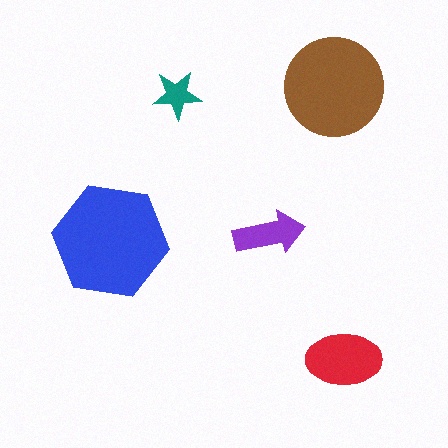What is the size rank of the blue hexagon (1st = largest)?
1st.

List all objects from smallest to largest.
The teal star, the purple arrow, the red ellipse, the brown circle, the blue hexagon.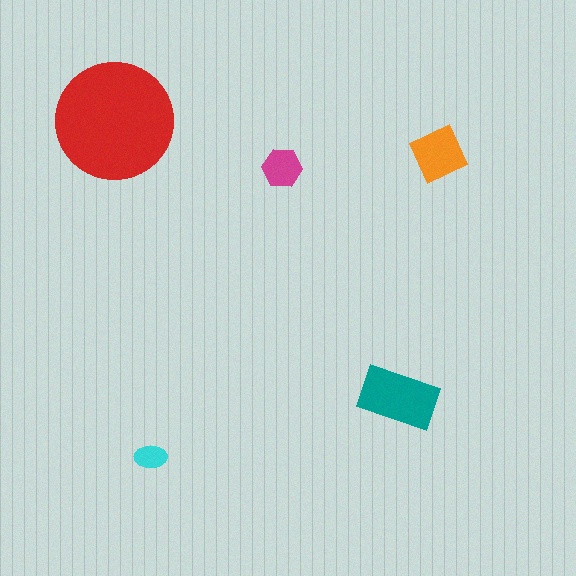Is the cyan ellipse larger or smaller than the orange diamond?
Smaller.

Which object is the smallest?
The cyan ellipse.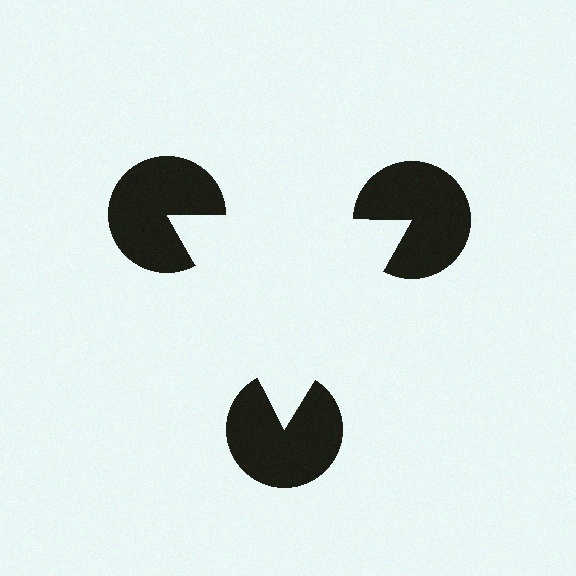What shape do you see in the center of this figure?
An illusory triangle — its edges are inferred from the aligned wedge cuts in the pac-man discs, not physically drawn.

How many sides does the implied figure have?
3 sides.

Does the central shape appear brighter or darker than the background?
It typically appears slightly brighter than the background, even though no actual brightness change is drawn.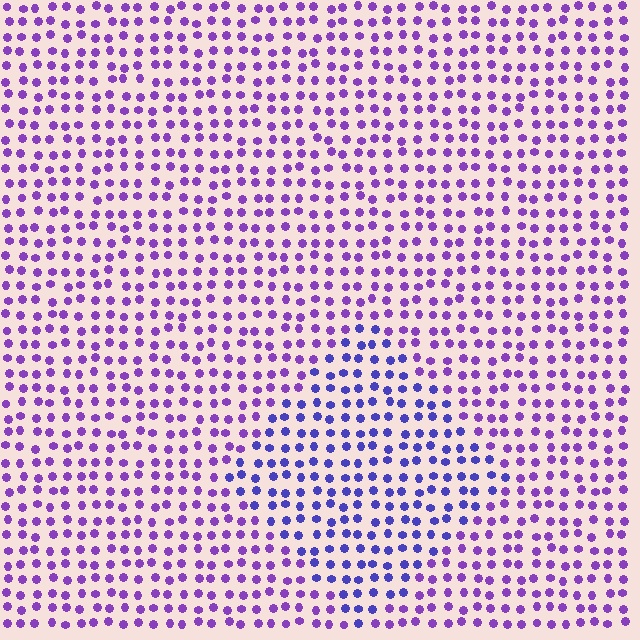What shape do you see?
I see a diamond.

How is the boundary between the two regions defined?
The boundary is defined purely by a slight shift in hue (about 31 degrees). Spacing, size, and orientation are identical on both sides.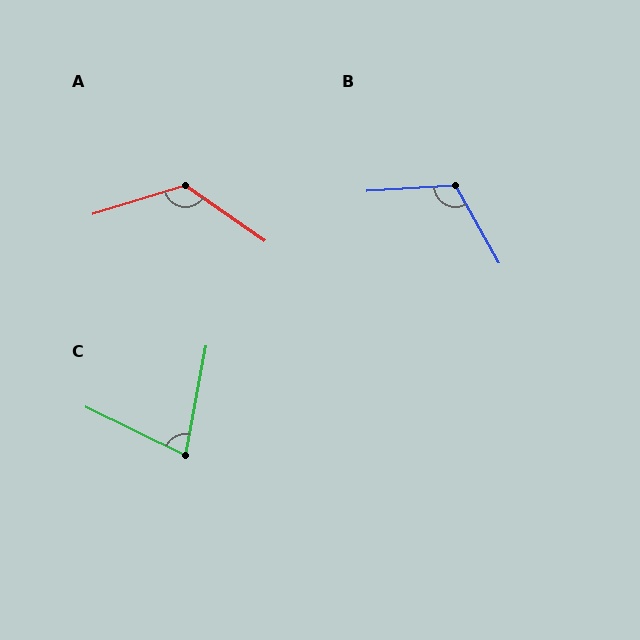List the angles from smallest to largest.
C (75°), B (116°), A (128°).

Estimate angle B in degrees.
Approximately 116 degrees.